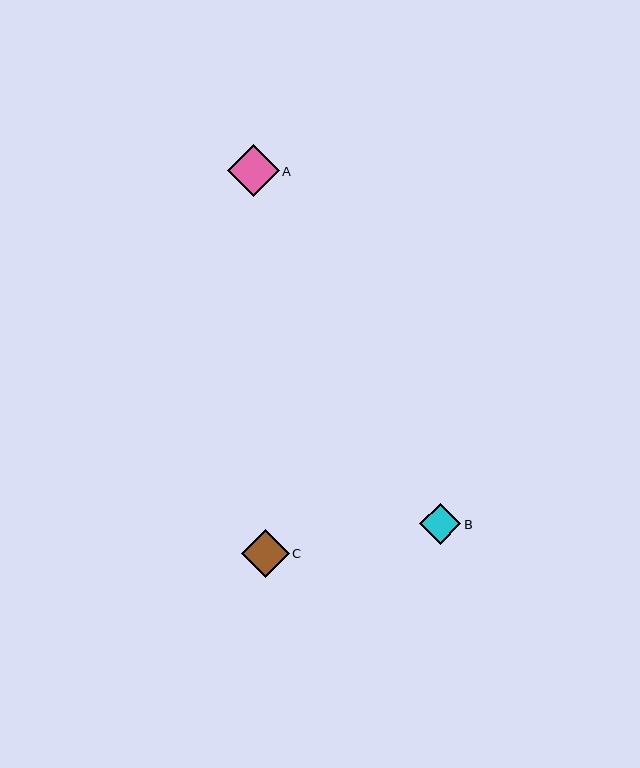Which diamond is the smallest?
Diamond B is the smallest with a size of approximately 41 pixels.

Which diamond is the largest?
Diamond A is the largest with a size of approximately 52 pixels.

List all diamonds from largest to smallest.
From largest to smallest: A, C, B.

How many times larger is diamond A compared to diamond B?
Diamond A is approximately 1.3 times the size of diamond B.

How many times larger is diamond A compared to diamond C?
Diamond A is approximately 1.1 times the size of diamond C.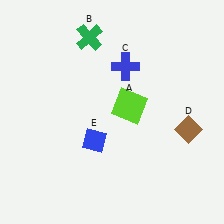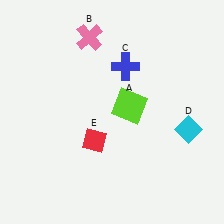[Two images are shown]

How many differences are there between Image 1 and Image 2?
There are 3 differences between the two images.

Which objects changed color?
B changed from green to pink. D changed from brown to cyan. E changed from blue to red.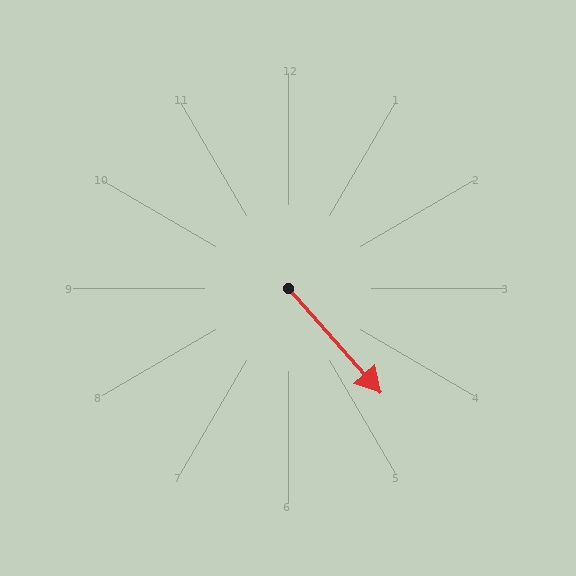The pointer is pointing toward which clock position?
Roughly 5 o'clock.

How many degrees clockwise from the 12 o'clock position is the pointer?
Approximately 138 degrees.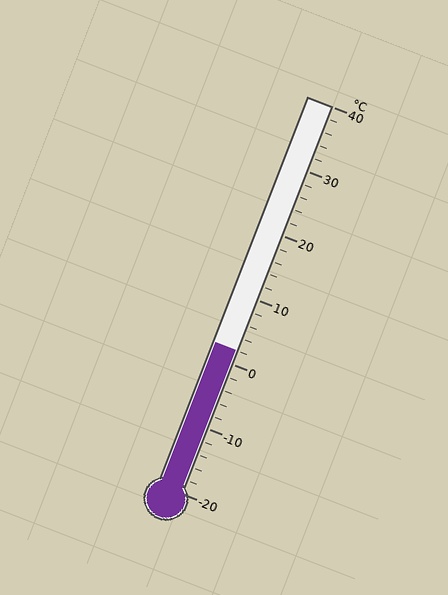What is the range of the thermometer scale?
The thermometer scale ranges from -20°C to 40°C.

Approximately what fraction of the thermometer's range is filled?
The thermometer is filled to approximately 35% of its range.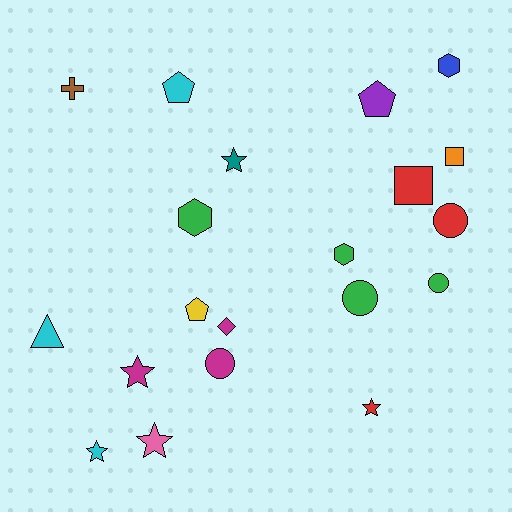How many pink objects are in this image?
There is 1 pink object.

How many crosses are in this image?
There is 1 cross.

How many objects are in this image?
There are 20 objects.